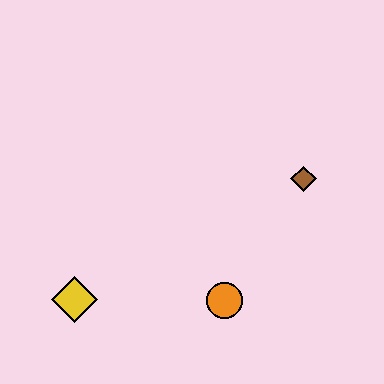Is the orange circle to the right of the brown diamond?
No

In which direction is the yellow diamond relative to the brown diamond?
The yellow diamond is to the left of the brown diamond.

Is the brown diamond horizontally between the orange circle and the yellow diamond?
No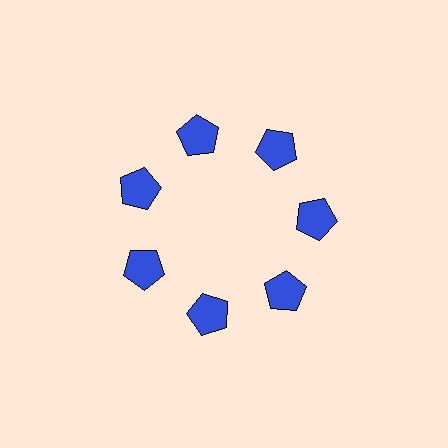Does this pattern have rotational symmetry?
Yes, this pattern has 7-fold rotational symmetry. It looks the same after rotating 51 degrees around the center.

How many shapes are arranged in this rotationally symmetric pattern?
There are 7 shapes, arranged in 7 groups of 1.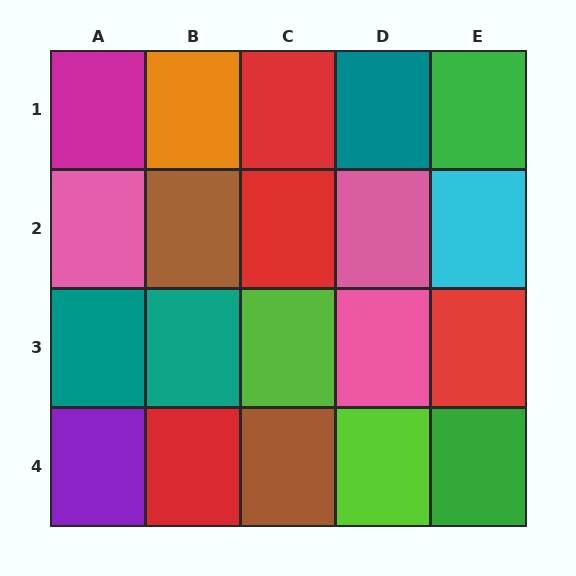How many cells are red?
4 cells are red.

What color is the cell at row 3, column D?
Pink.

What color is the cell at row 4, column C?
Brown.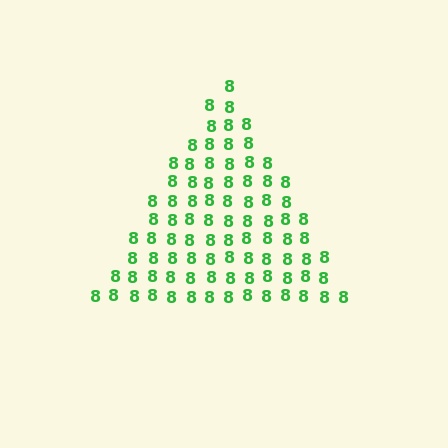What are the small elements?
The small elements are digit 8's.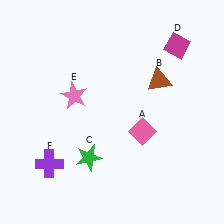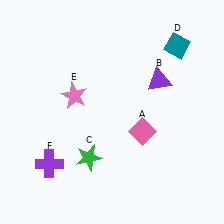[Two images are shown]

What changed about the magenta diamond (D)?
In Image 1, D is magenta. In Image 2, it changed to teal.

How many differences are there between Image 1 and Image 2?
There are 2 differences between the two images.